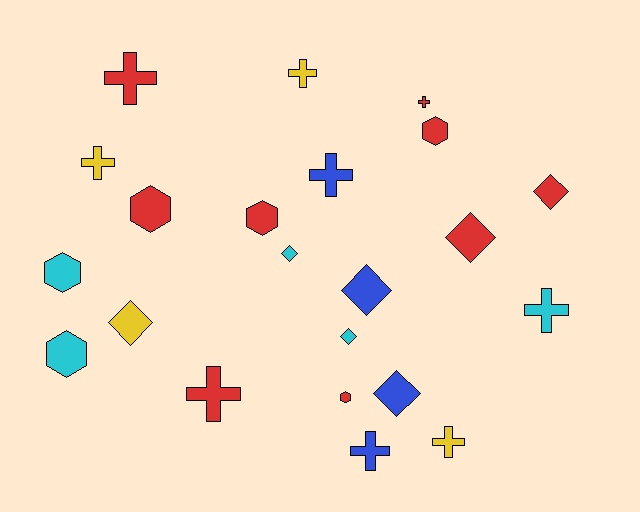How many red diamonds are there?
There are 2 red diamonds.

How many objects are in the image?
There are 22 objects.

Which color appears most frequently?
Red, with 9 objects.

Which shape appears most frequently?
Cross, with 9 objects.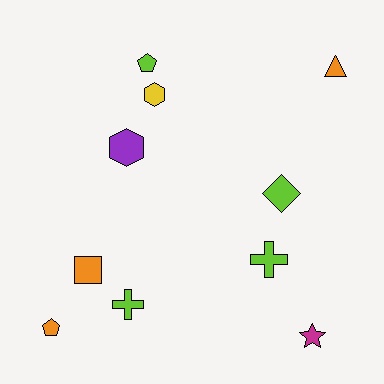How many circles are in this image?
There are no circles.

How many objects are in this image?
There are 10 objects.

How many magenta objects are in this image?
There is 1 magenta object.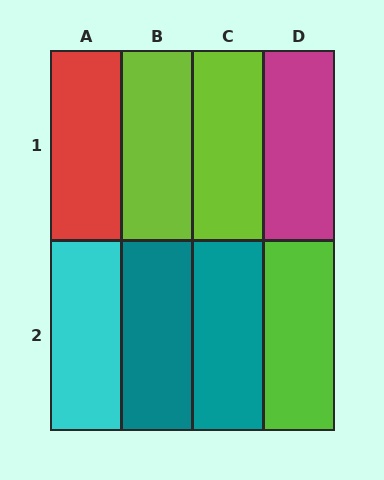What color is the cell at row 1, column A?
Red.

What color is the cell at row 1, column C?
Lime.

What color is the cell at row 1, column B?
Lime.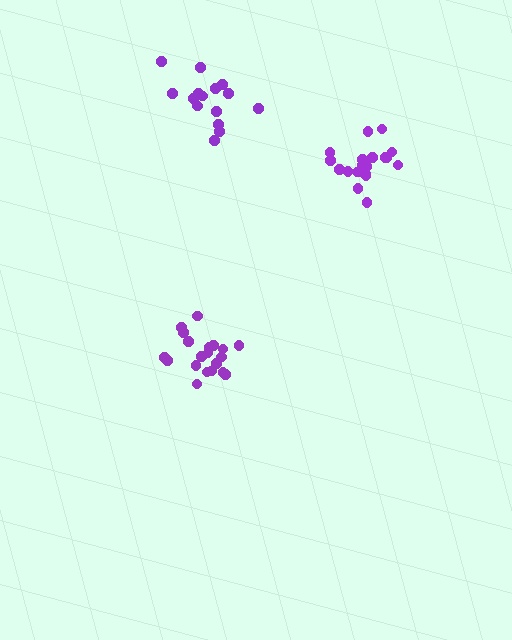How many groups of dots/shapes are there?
There are 3 groups.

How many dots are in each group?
Group 1: 15 dots, Group 2: 20 dots, Group 3: 19 dots (54 total).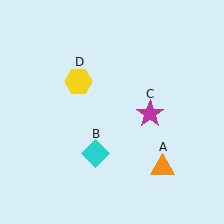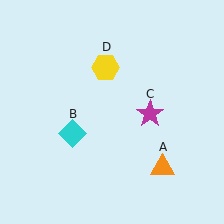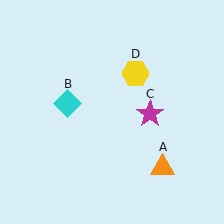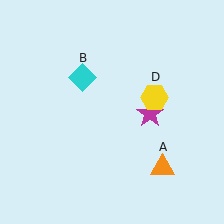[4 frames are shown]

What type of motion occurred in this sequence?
The cyan diamond (object B), yellow hexagon (object D) rotated clockwise around the center of the scene.